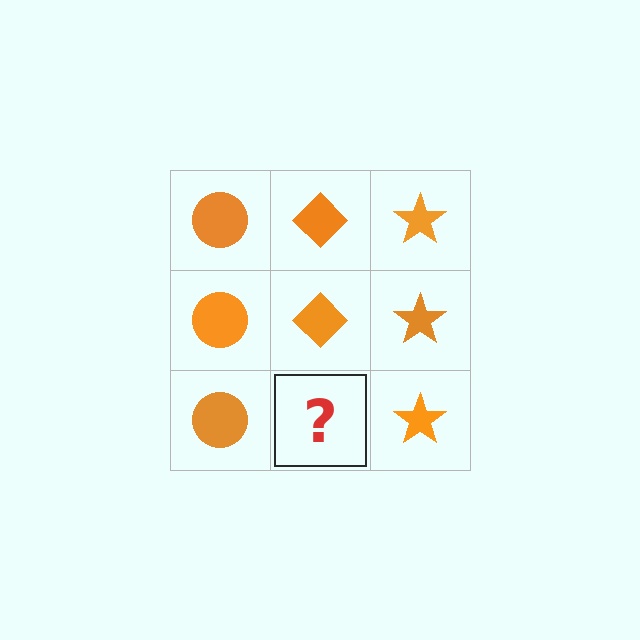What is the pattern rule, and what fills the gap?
The rule is that each column has a consistent shape. The gap should be filled with an orange diamond.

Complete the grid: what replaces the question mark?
The question mark should be replaced with an orange diamond.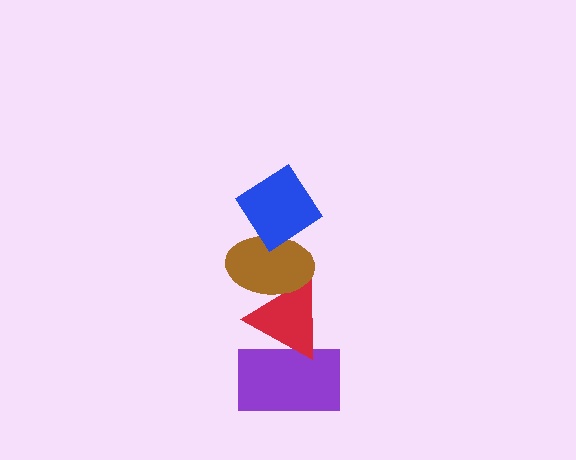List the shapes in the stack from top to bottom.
From top to bottom: the blue diamond, the brown ellipse, the red triangle, the purple rectangle.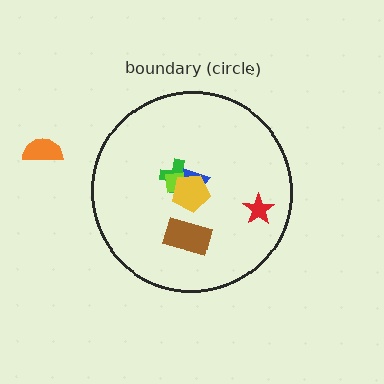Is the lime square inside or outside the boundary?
Inside.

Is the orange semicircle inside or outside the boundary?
Outside.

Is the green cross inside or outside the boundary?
Inside.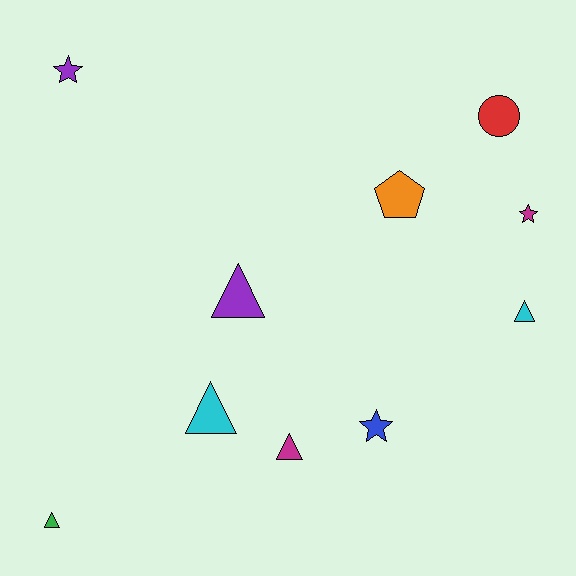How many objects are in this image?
There are 10 objects.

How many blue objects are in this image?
There is 1 blue object.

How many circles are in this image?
There is 1 circle.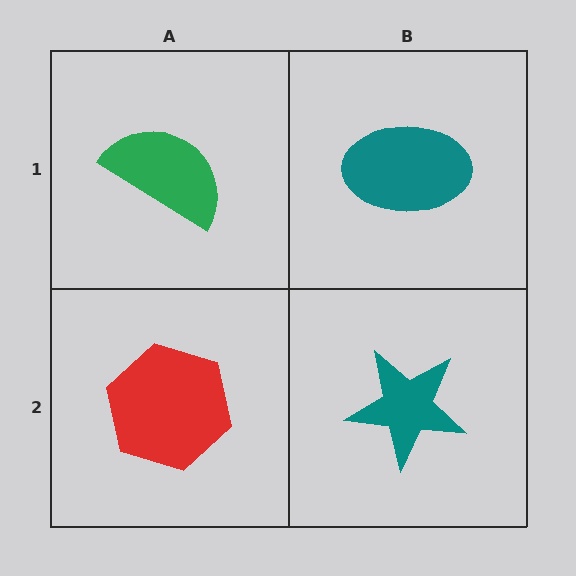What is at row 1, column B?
A teal ellipse.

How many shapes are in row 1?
2 shapes.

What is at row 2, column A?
A red hexagon.